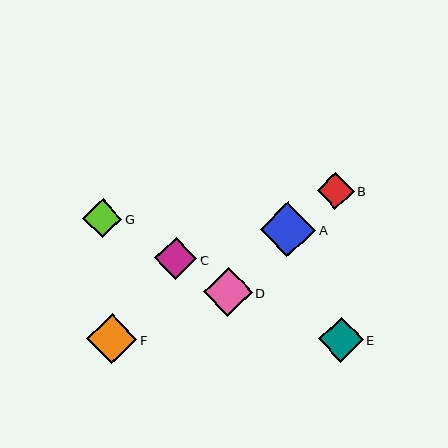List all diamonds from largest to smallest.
From largest to smallest: A, F, D, E, C, G, B.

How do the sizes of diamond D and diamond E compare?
Diamond D and diamond E are approximately the same size.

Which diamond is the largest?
Diamond A is the largest with a size of approximately 55 pixels.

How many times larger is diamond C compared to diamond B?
Diamond C is approximately 1.1 times the size of diamond B.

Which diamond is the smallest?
Diamond B is the smallest with a size of approximately 37 pixels.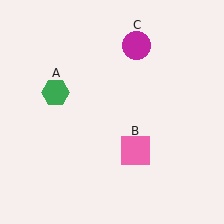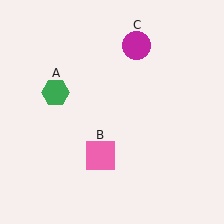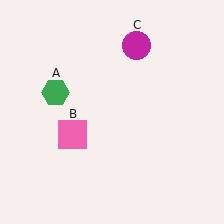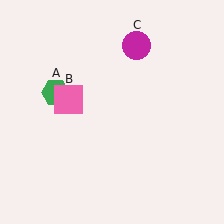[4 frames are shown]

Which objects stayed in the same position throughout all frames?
Green hexagon (object A) and magenta circle (object C) remained stationary.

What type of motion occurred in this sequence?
The pink square (object B) rotated clockwise around the center of the scene.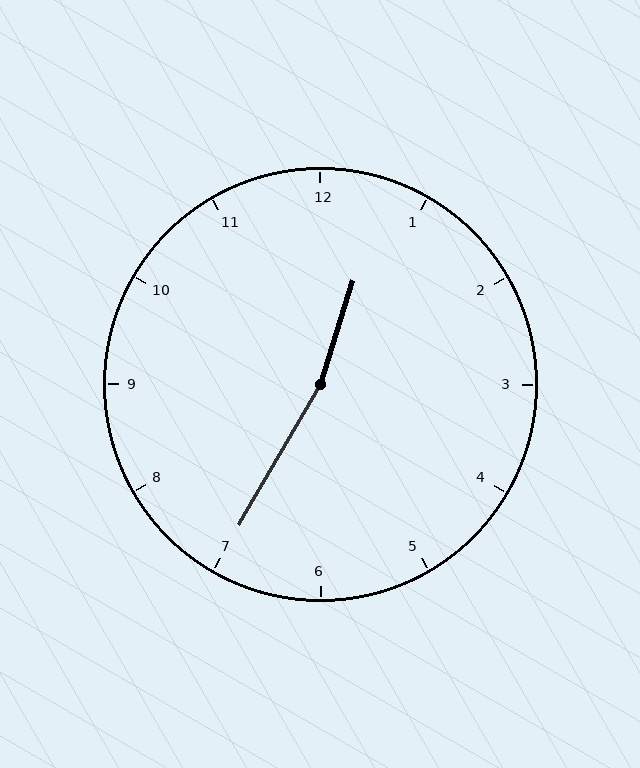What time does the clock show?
12:35.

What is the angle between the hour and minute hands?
Approximately 168 degrees.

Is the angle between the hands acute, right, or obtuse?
It is obtuse.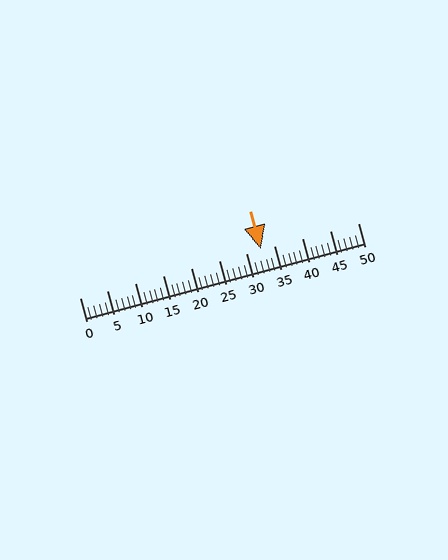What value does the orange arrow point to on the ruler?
The orange arrow points to approximately 33.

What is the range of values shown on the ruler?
The ruler shows values from 0 to 50.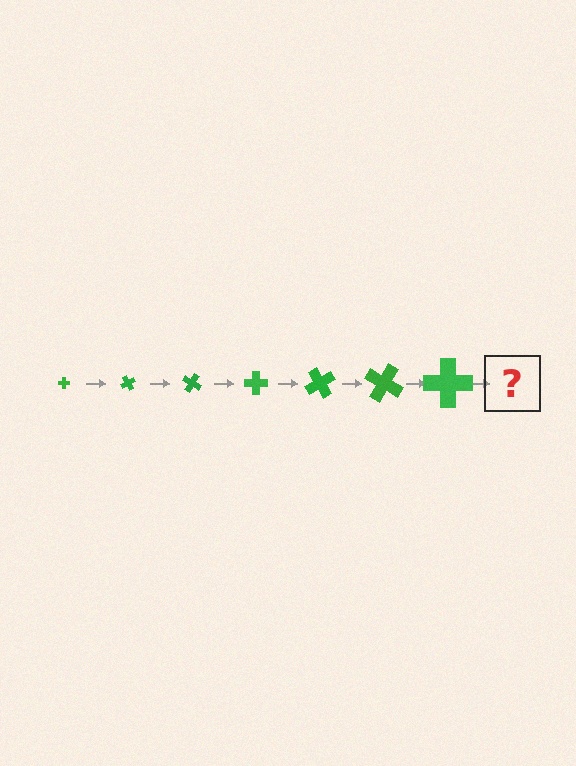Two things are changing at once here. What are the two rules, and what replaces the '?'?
The two rules are that the cross grows larger each step and it rotates 60 degrees each step. The '?' should be a cross, larger than the previous one and rotated 420 degrees from the start.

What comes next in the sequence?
The next element should be a cross, larger than the previous one and rotated 420 degrees from the start.